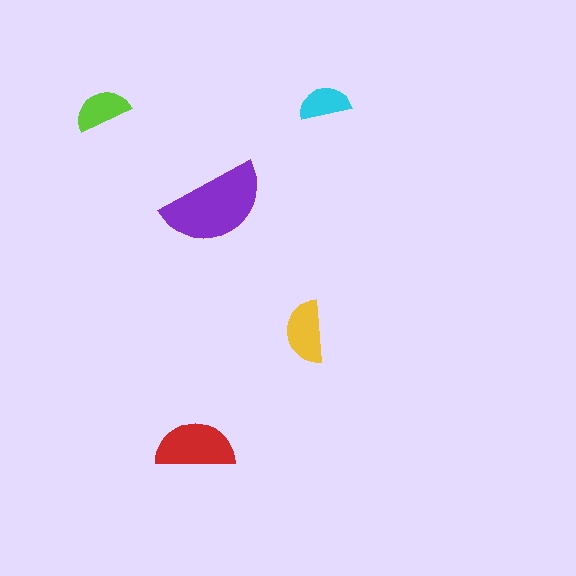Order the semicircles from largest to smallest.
the purple one, the red one, the yellow one, the lime one, the cyan one.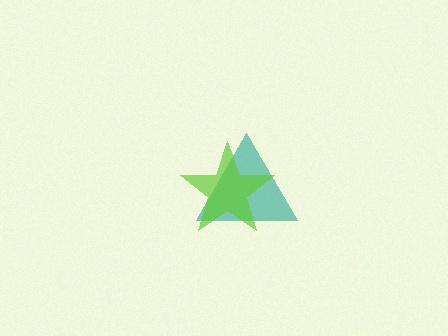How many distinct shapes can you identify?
There are 2 distinct shapes: a teal triangle, a lime star.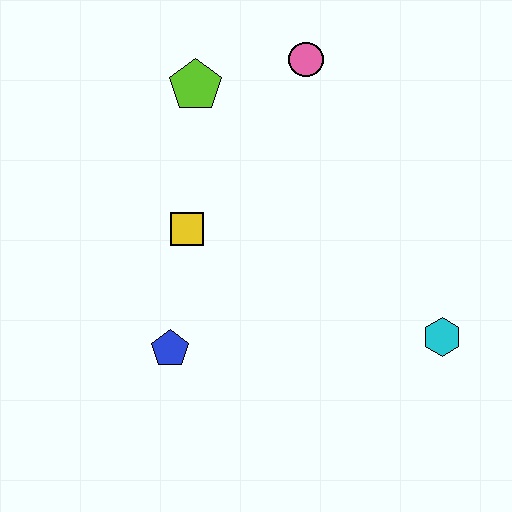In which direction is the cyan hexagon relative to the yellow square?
The cyan hexagon is to the right of the yellow square.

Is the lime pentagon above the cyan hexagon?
Yes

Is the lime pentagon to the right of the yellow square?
Yes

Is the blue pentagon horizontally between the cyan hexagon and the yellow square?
No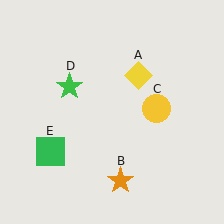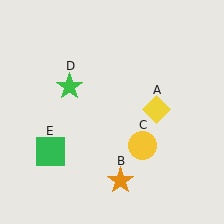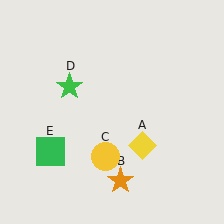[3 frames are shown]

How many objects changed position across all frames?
2 objects changed position: yellow diamond (object A), yellow circle (object C).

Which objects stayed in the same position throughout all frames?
Orange star (object B) and green star (object D) and green square (object E) remained stationary.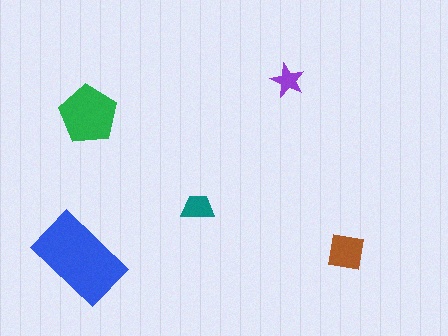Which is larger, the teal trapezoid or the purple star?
The teal trapezoid.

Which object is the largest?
The blue rectangle.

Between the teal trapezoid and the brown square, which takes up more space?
The brown square.